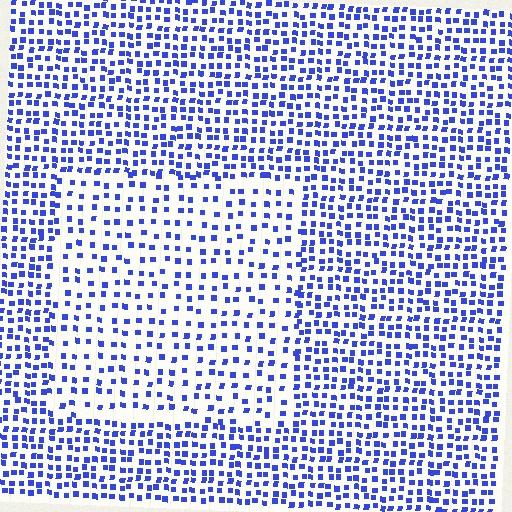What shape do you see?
I see a rectangle.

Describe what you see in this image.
The image contains small blue elements arranged at two different densities. A rectangle-shaped region is visible where the elements are less densely packed than the surrounding area.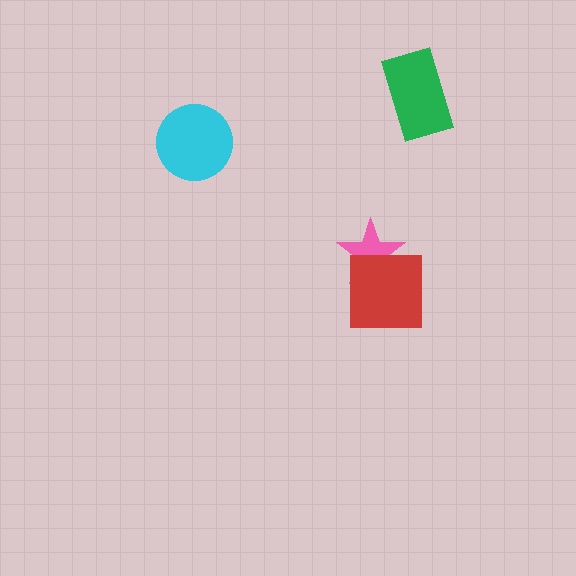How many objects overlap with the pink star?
1 object overlaps with the pink star.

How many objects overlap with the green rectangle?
0 objects overlap with the green rectangle.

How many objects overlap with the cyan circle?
0 objects overlap with the cyan circle.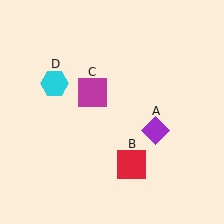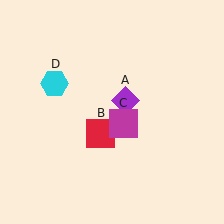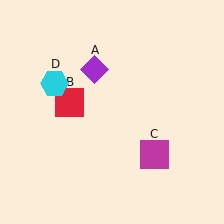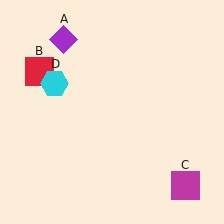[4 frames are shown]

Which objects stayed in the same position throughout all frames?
Cyan hexagon (object D) remained stationary.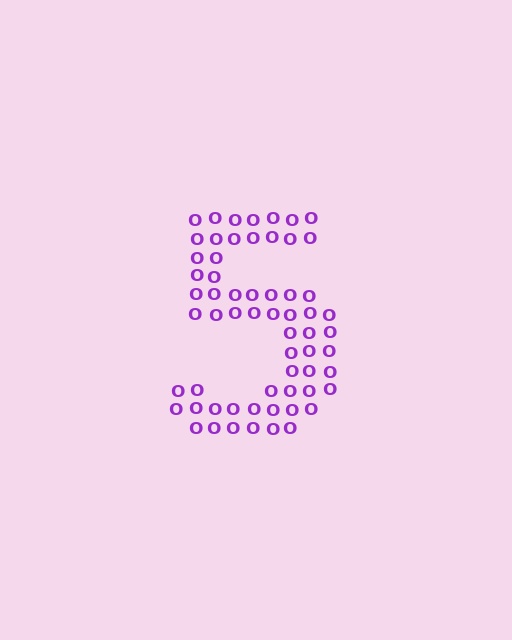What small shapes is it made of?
It is made of small letter O's.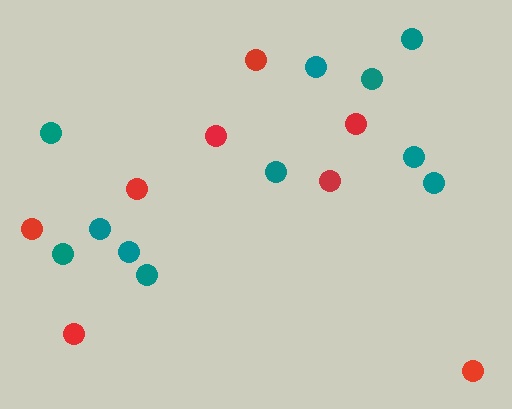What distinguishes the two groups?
There are 2 groups: one group of red circles (8) and one group of teal circles (11).